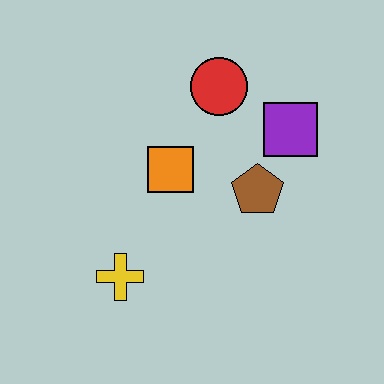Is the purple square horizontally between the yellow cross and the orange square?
No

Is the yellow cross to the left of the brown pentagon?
Yes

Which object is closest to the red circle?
The purple square is closest to the red circle.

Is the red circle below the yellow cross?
No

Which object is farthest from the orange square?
The purple square is farthest from the orange square.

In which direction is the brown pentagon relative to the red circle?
The brown pentagon is below the red circle.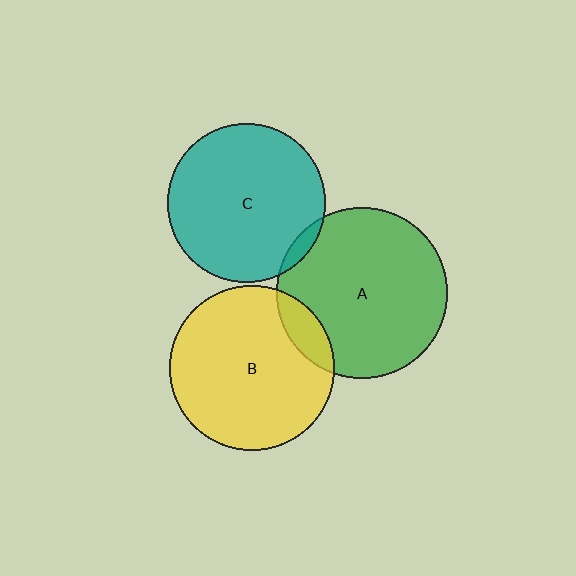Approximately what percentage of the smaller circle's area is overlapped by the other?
Approximately 5%.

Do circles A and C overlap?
Yes.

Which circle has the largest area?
Circle A (green).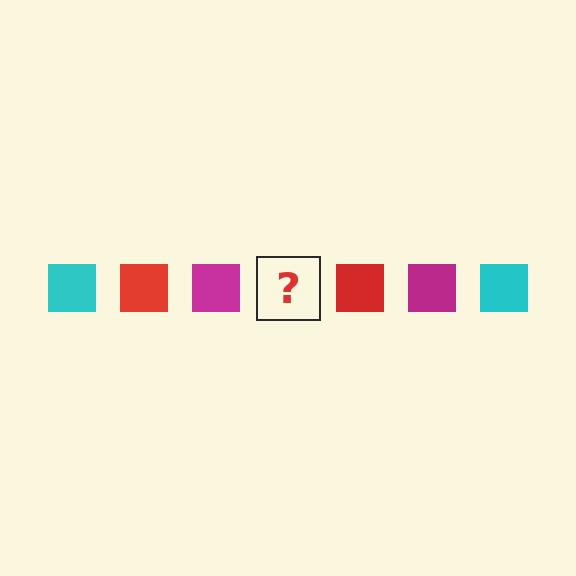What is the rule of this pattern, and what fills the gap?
The rule is that the pattern cycles through cyan, red, magenta squares. The gap should be filled with a cyan square.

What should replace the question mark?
The question mark should be replaced with a cyan square.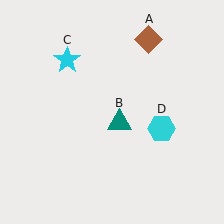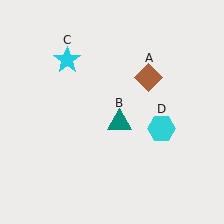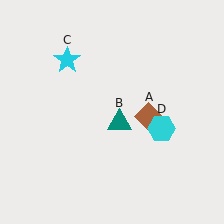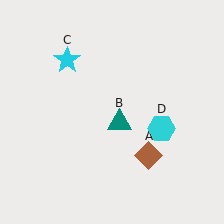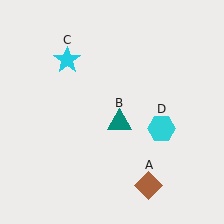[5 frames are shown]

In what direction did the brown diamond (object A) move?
The brown diamond (object A) moved down.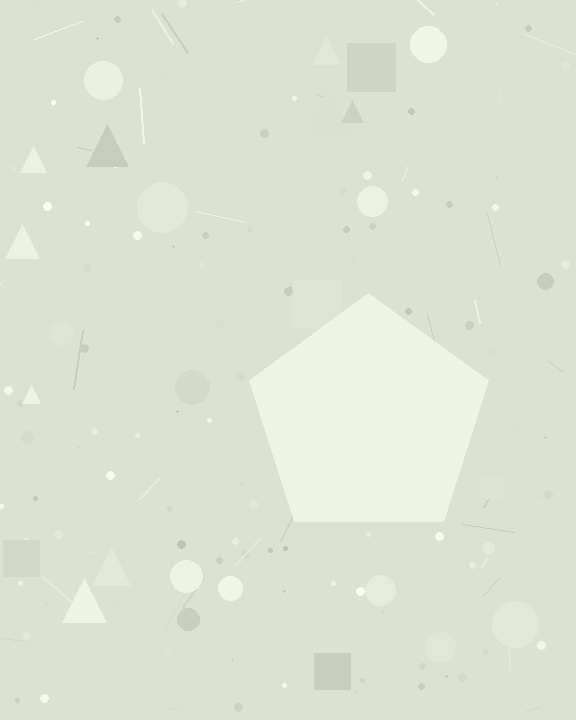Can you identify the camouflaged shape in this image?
The camouflaged shape is a pentagon.